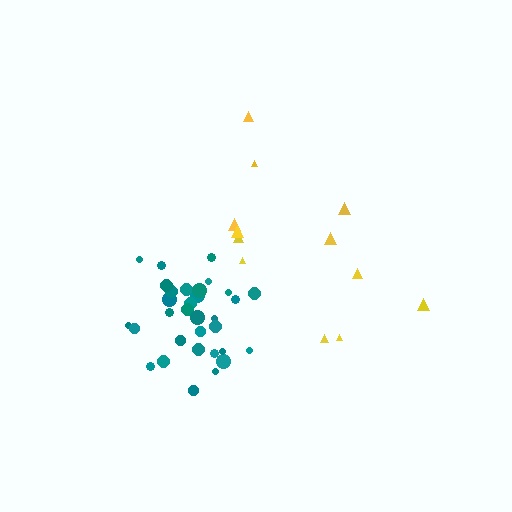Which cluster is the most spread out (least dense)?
Yellow.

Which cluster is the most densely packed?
Teal.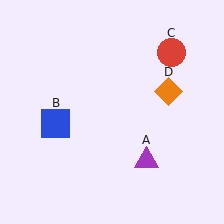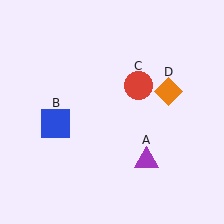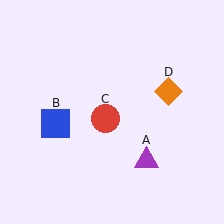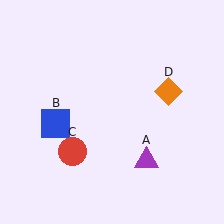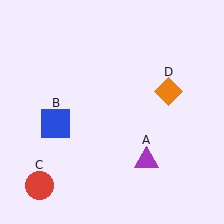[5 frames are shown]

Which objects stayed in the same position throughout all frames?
Purple triangle (object A) and blue square (object B) and orange diamond (object D) remained stationary.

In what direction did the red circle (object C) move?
The red circle (object C) moved down and to the left.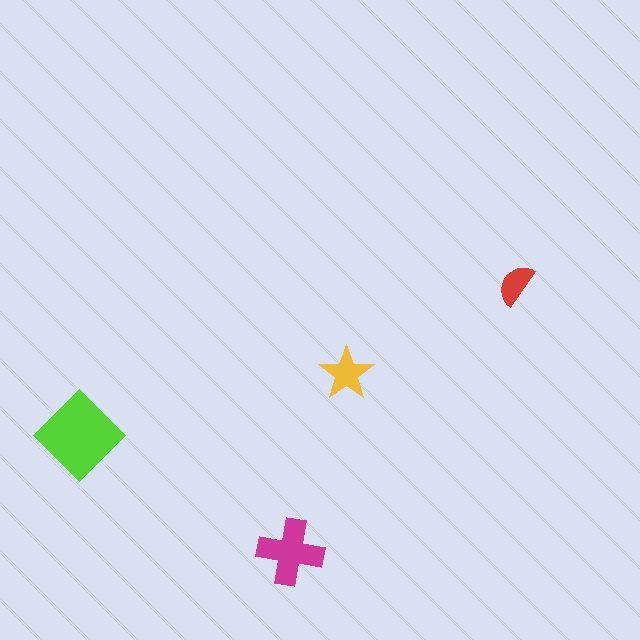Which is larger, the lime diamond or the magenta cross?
The lime diamond.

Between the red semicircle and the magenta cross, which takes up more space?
The magenta cross.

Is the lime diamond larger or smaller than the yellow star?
Larger.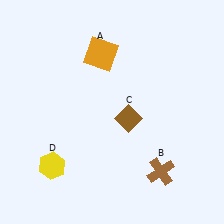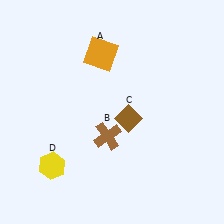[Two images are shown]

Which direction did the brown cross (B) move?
The brown cross (B) moved left.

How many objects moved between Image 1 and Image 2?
1 object moved between the two images.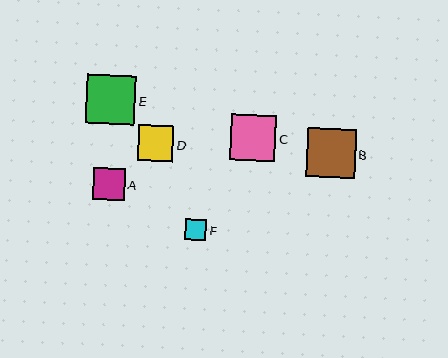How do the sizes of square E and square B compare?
Square E and square B are approximately the same size.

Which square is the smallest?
Square F is the smallest with a size of approximately 21 pixels.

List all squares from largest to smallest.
From largest to smallest: E, B, C, D, A, F.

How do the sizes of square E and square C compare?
Square E and square C are approximately the same size.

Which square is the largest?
Square E is the largest with a size of approximately 49 pixels.